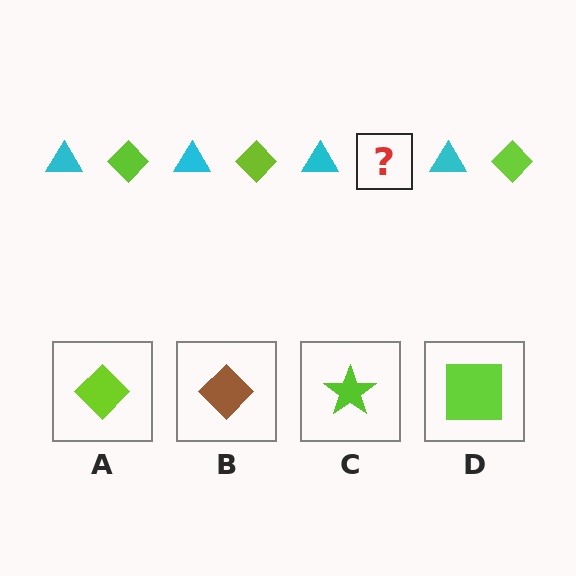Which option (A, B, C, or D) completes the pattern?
A.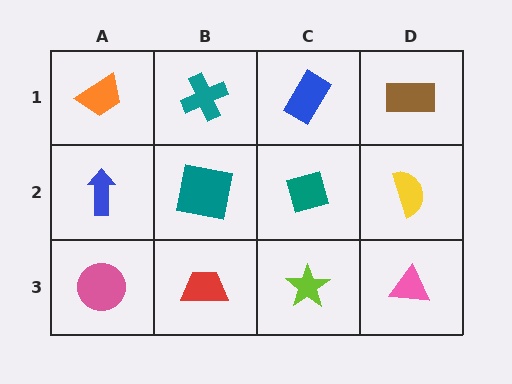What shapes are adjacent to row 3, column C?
A teal diamond (row 2, column C), a red trapezoid (row 3, column B), a pink triangle (row 3, column D).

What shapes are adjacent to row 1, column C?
A teal diamond (row 2, column C), a teal cross (row 1, column B), a brown rectangle (row 1, column D).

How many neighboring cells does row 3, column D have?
2.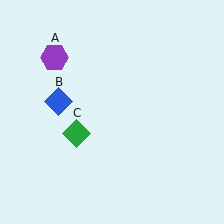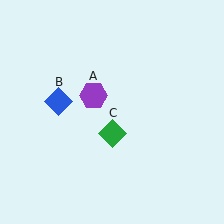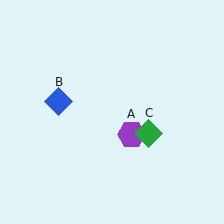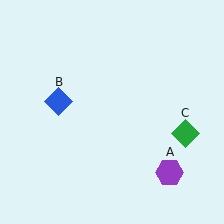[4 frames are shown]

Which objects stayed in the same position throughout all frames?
Blue diamond (object B) remained stationary.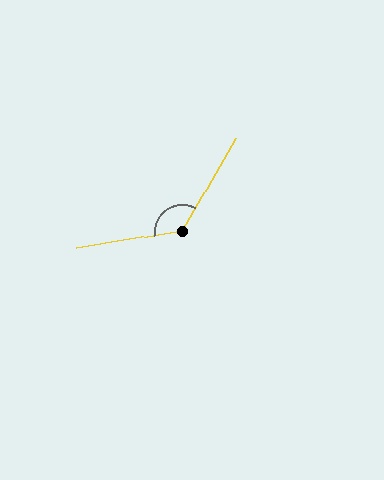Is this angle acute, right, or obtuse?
It is obtuse.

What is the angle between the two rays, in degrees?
Approximately 129 degrees.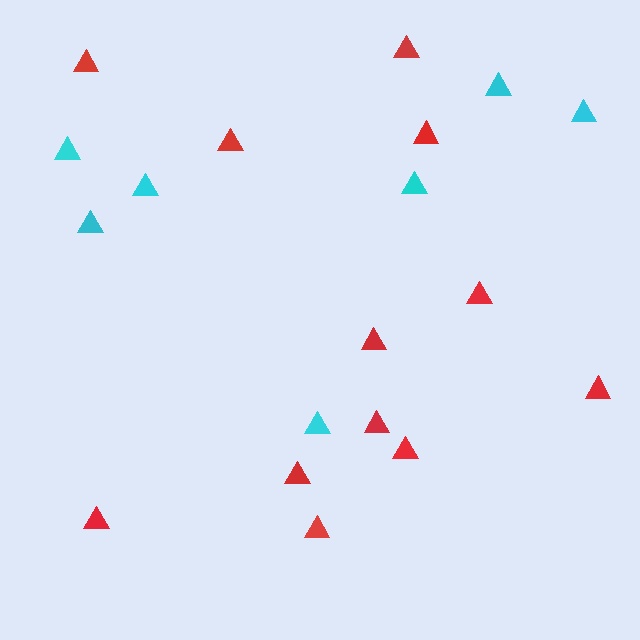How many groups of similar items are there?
There are 2 groups: one group of cyan triangles (7) and one group of red triangles (12).